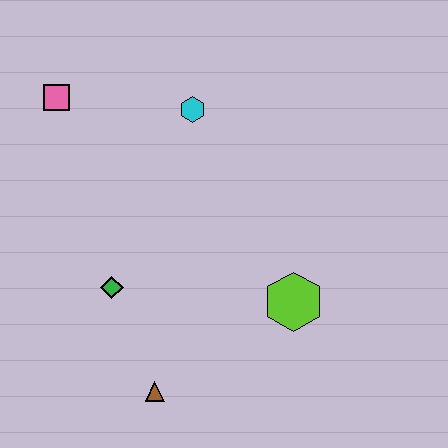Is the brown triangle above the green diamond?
No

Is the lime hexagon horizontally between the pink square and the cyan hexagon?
No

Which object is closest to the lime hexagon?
The brown triangle is closest to the lime hexagon.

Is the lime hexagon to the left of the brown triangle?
No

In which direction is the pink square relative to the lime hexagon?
The pink square is to the left of the lime hexagon.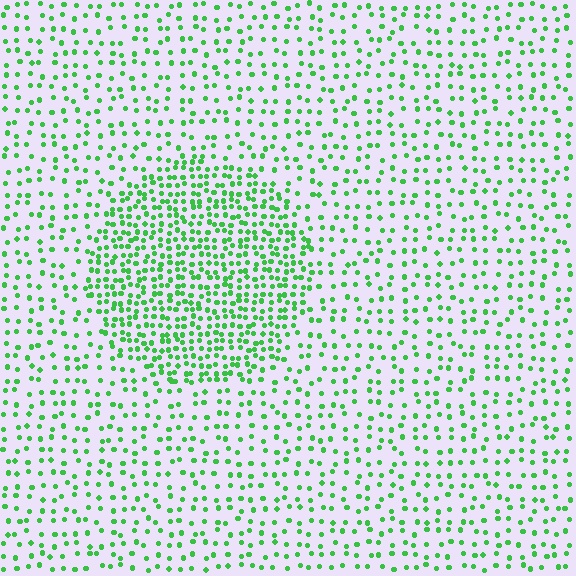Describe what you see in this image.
The image contains small green elements arranged at two different densities. A circle-shaped region is visible where the elements are more densely packed than the surrounding area.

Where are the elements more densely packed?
The elements are more densely packed inside the circle boundary.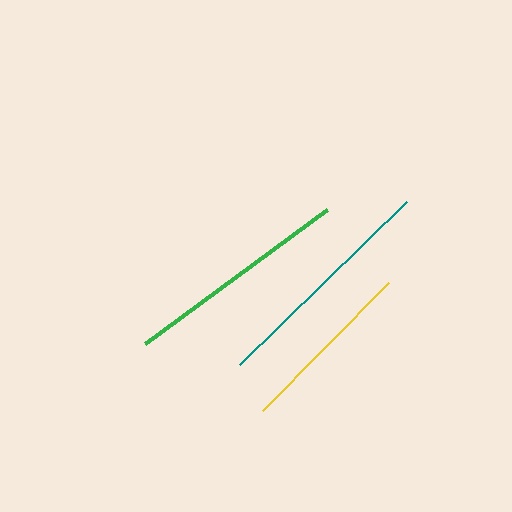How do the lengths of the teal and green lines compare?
The teal and green lines are approximately the same length.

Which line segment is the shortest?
The yellow line is the shortest at approximately 179 pixels.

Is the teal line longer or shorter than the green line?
The teal line is longer than the green line.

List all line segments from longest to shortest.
From longest to shortest: teal, green, yellow.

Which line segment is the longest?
The teal line is the longest at approximately 233 pixels.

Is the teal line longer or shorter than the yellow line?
The teal line is longer than the yellow line.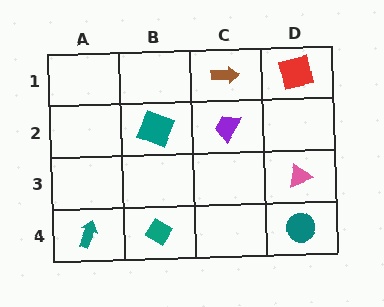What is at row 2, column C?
A purple trapezoid.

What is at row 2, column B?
A teal square.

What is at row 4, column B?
A teal diamond.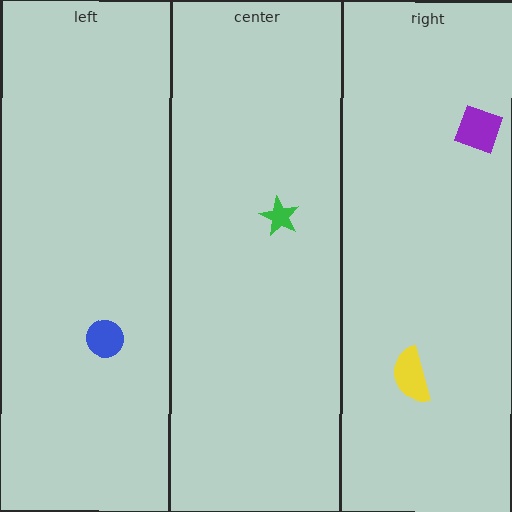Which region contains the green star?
The center region.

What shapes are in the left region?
The blue circle.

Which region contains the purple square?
The right region.